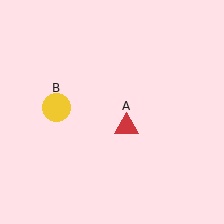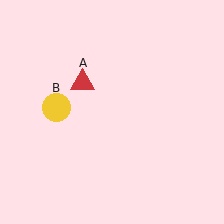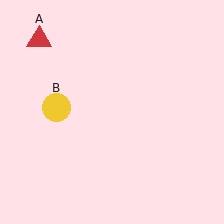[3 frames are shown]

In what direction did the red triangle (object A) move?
The red triangle (object A) moved up and to the left.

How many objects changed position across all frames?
1 object changed position: red triangle (object A).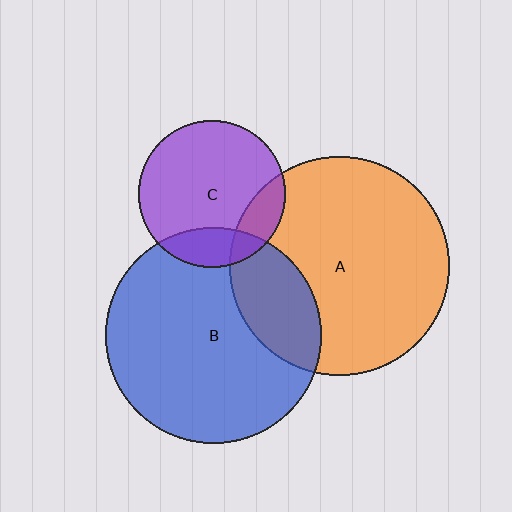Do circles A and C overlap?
Yes.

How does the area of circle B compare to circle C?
Approximately 2.2 times.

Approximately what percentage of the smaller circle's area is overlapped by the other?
Approximately 15%.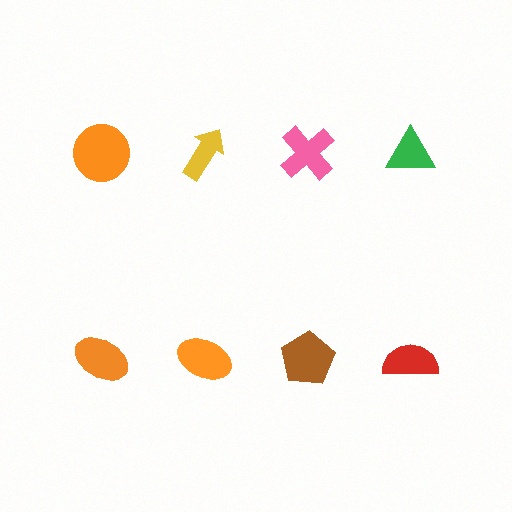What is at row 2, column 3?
A brown pentagon.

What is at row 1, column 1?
An orange circle.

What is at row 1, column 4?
A green triangle.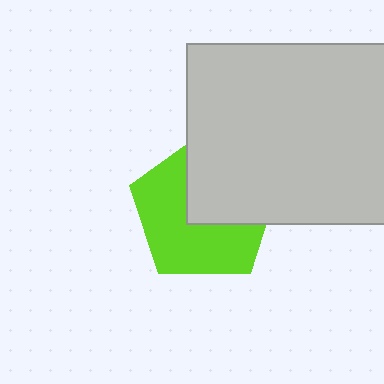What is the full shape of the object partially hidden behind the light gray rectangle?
The partially hidden object is a lime pentagon.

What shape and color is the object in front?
The object in front is a light gray rectangle.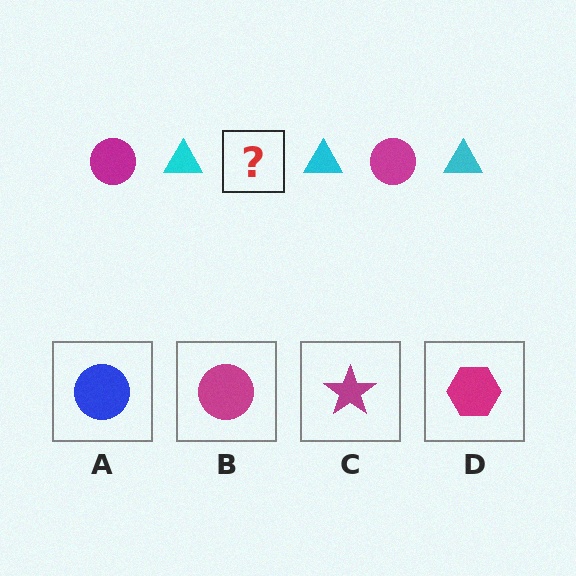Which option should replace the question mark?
Option B.